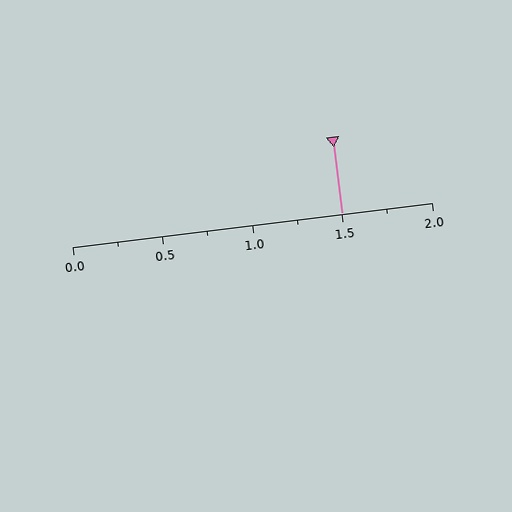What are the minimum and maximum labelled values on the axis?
The axis runs from 0.0 to 2.0.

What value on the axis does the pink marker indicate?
The marker indicates approximately 1.5.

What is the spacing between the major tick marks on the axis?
The major ticks are spaced 0.5 apart.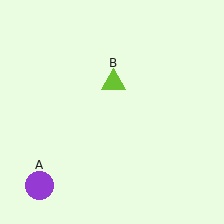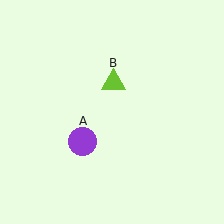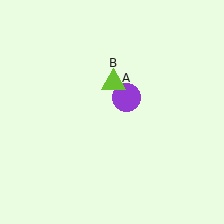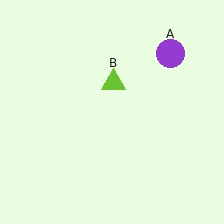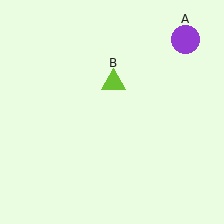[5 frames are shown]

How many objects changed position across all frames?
1 object changed position: purple circle (object A).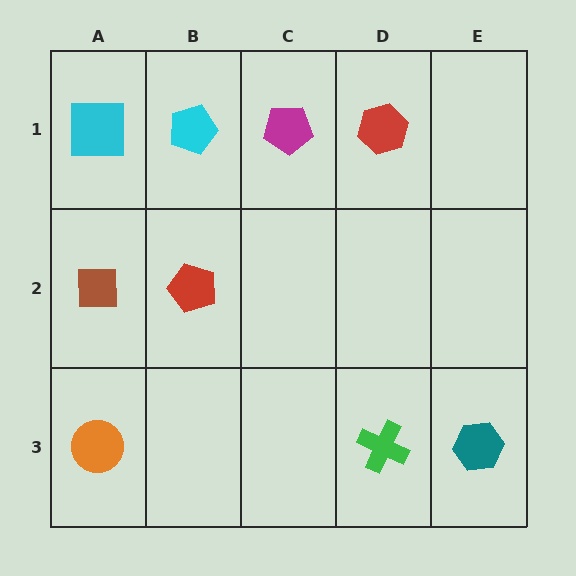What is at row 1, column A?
A cyan square.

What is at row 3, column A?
An orange circle.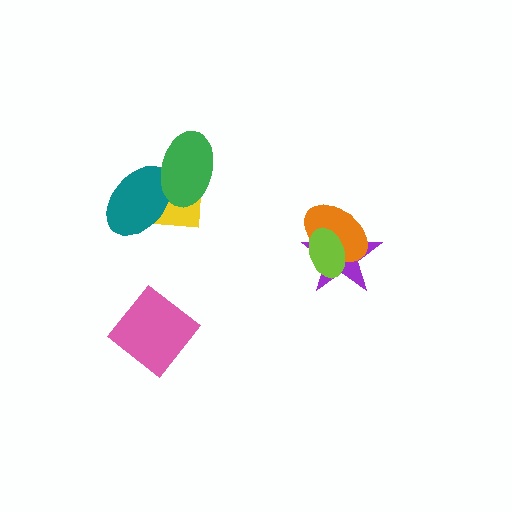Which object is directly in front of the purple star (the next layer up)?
The orange ellipse is directly in front of the purple star.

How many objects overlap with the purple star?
2 objects overlap with the purple star.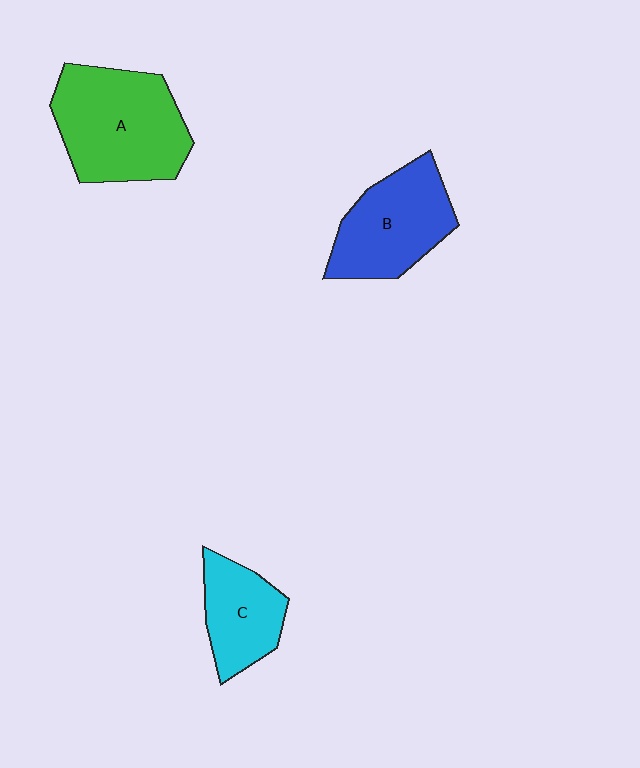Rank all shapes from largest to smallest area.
From largest to smallest: A (green), B (blue), C (cyan).